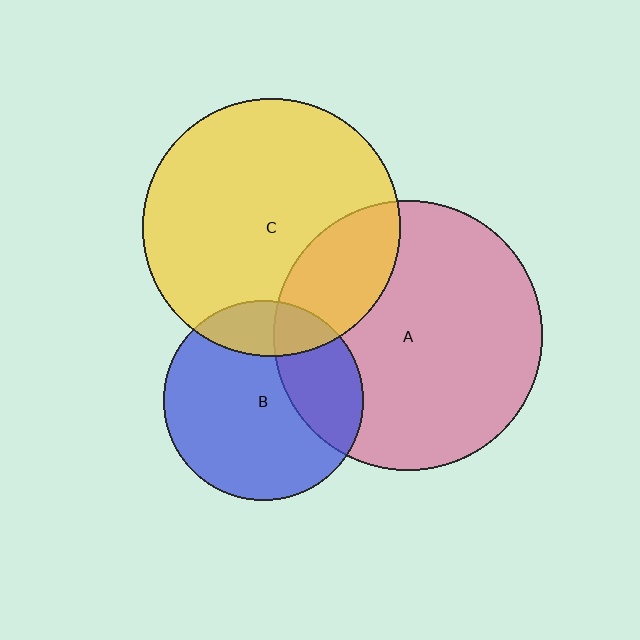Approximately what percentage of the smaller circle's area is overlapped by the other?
Approximately 20%.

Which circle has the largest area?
Circle A (pink).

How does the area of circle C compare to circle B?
Approximately 1.7 times.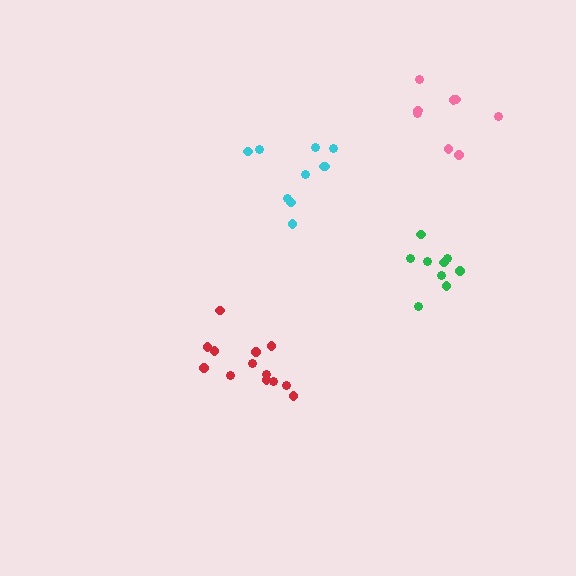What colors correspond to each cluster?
The clusters are colored: pink, red, cyan, green.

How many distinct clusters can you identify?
There are 4 distinct clusters.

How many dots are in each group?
Group 1: 8 dots, Group 2: 13 dots, Group 3: 10 dots, Group 4: 9 dots (40 total).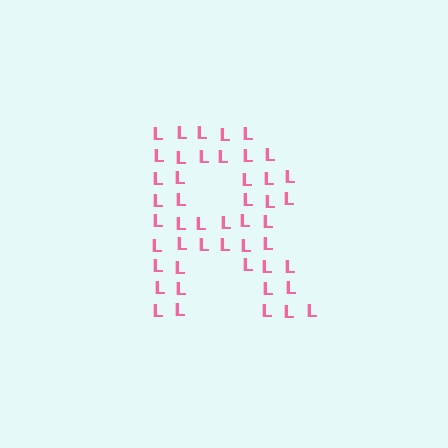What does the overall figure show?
The overall figure shows the letter R.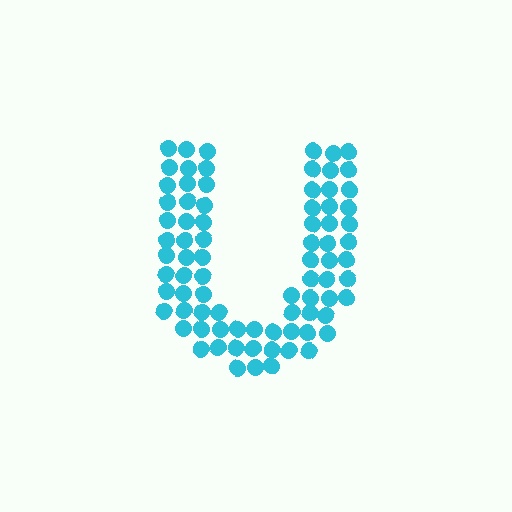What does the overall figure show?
The overall figure shows the letter U.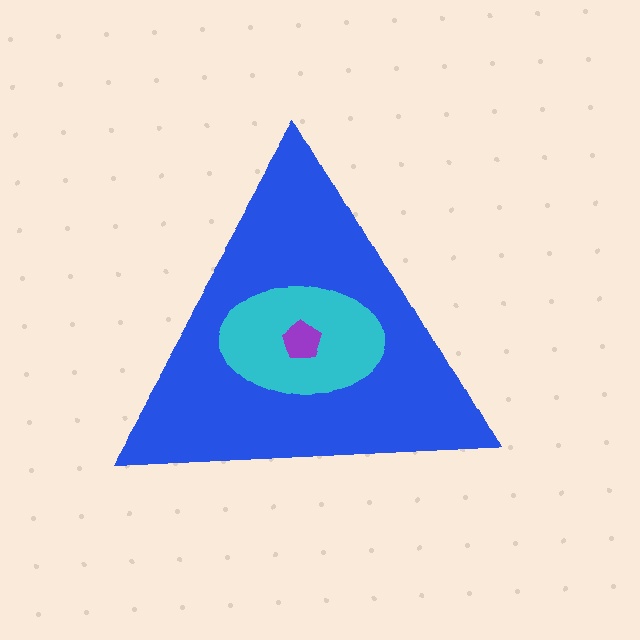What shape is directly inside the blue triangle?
The cyan ellipse.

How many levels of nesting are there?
3.